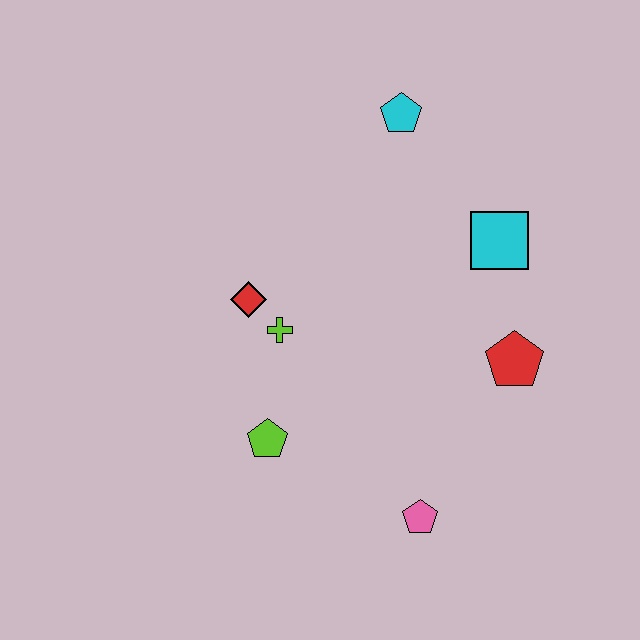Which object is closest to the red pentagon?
The cyan square is closest to the red pentagon.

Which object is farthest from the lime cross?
The cyan pentagon is farthest from the lime cross.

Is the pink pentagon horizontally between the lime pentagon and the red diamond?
No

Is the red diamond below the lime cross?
No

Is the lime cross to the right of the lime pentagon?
Yes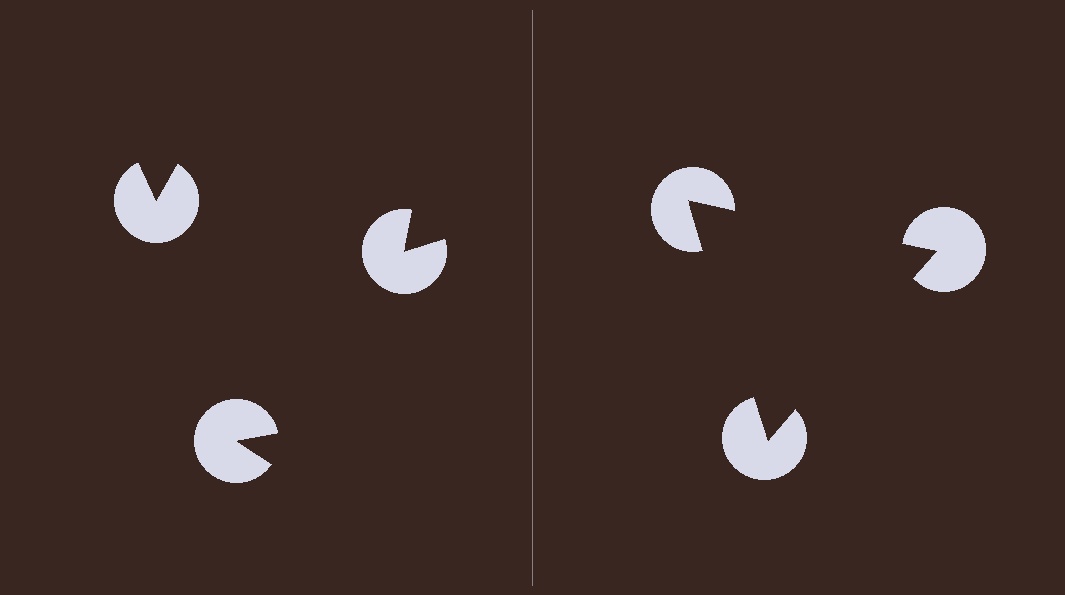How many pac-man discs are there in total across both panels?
6 — 3 on each side.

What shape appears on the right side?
An illusory triangle.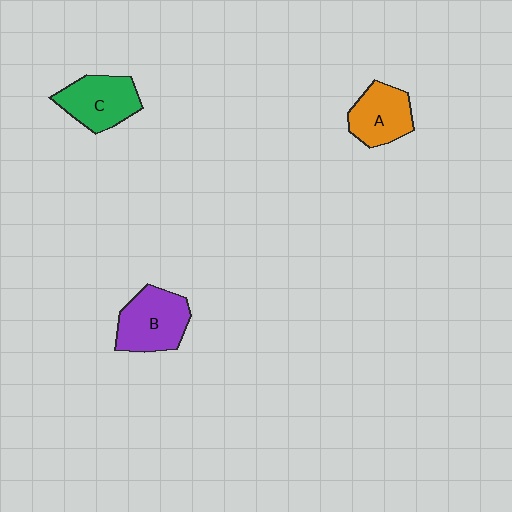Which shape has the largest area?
Shape B (purple).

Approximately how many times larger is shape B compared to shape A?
Approximately 1.2 times.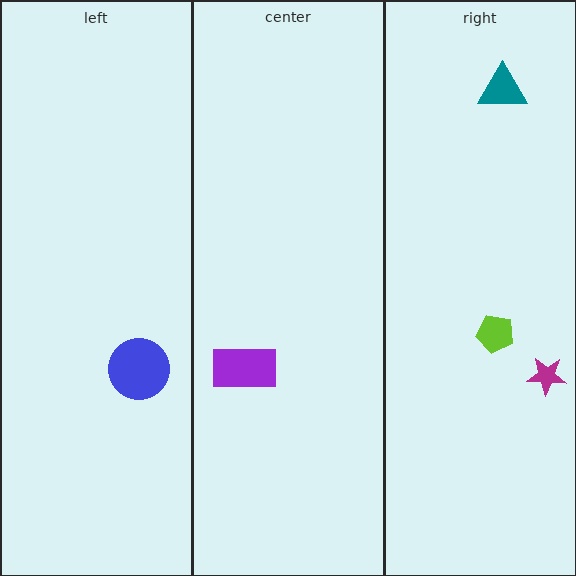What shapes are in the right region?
The lime pentagon, the magenta star, the teal triangle.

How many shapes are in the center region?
1.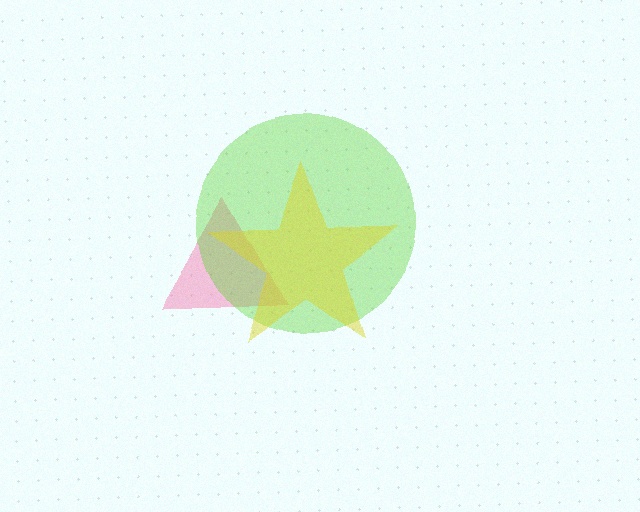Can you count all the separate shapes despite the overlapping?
Yes, there are 3 separate shapes.